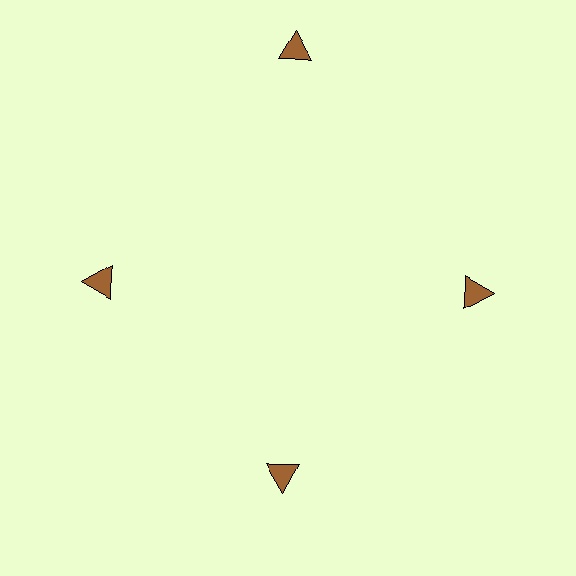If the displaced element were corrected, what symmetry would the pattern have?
It would have 4-fold rotational symmetry — the pattern would map onto itself every 90 degrees.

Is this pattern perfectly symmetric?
No. The 4 brown triangles are arranged in a ring, but one element near the 12 o'clock position is pushed outward from the center, breaking the 4-fold rotational symmetry.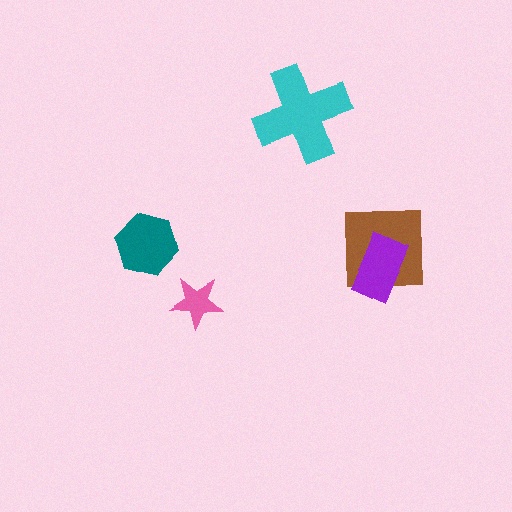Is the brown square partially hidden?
Yes, it is partially covered by another shape.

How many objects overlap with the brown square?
1 object overlaps with the brown square.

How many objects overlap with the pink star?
0 objects overlap with the pink star.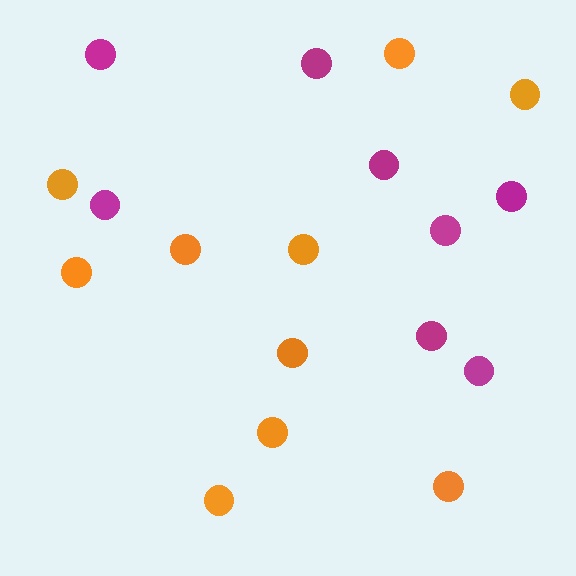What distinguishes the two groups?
There are 2 groups: one group of magenta circles (8) and one group of orange circles (10).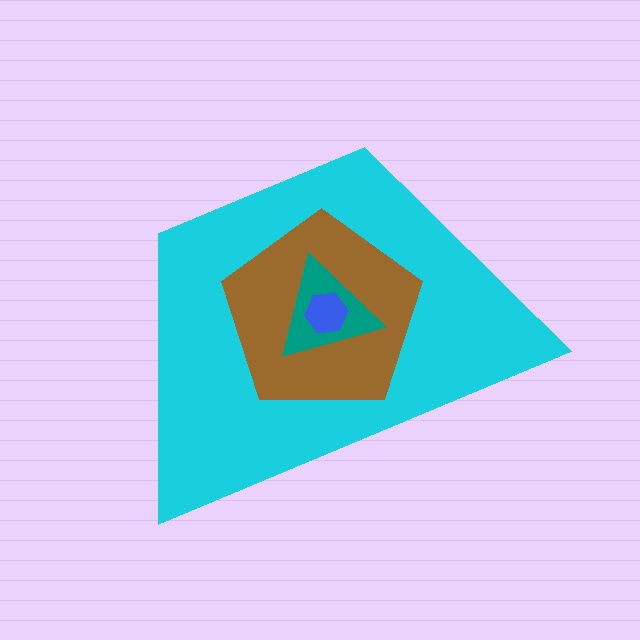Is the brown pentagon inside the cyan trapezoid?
Yes.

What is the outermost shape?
The cyan trapezoid.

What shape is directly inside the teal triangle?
The blue hexagon.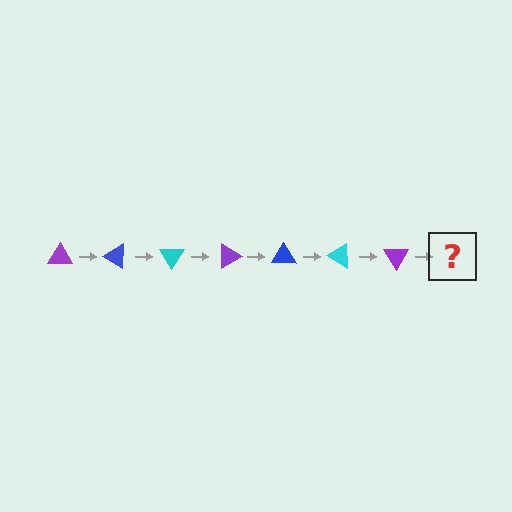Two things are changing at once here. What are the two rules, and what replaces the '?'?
The two rules are that it rotates 30 degrees each step and the color cycles through purple, blue, and cyan. The '?' should be a blue triangle, rotated 210 degrees from the start.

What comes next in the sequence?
The next element should be a blue triangle, rotated 210 degrees from the start.